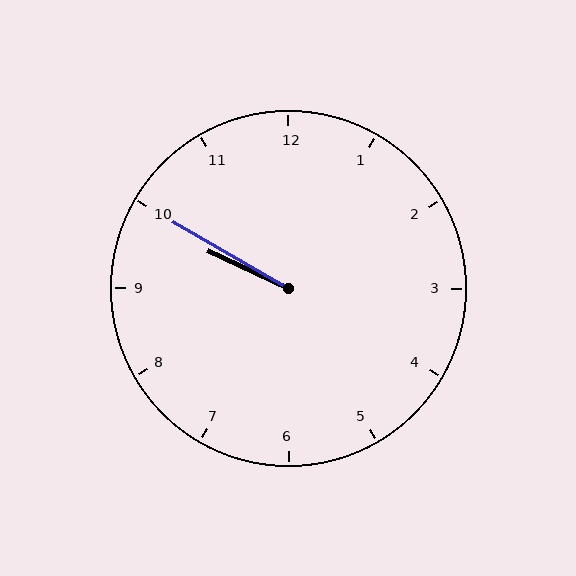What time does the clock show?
9:50.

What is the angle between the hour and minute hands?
Approximately 5 degrees.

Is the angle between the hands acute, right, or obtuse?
It is acute.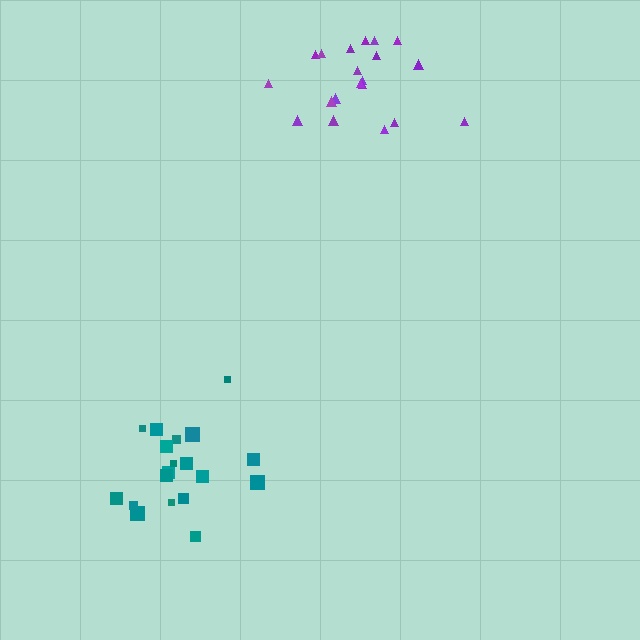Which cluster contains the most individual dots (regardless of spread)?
Teal (20).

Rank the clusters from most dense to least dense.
teal, purple.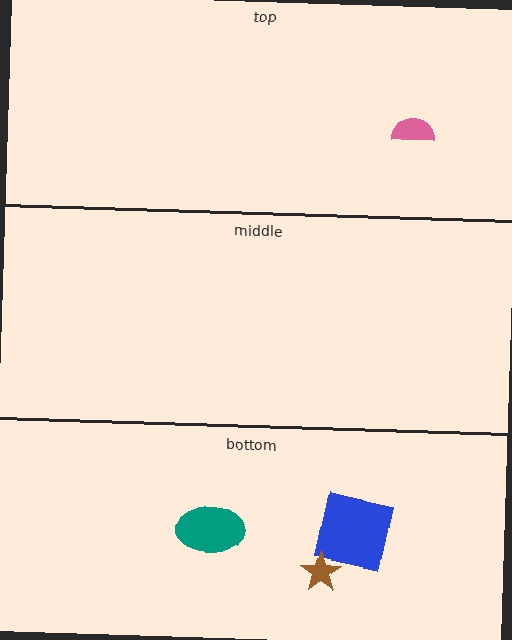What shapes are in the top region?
The pink semicircle.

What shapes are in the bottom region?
The teal ellipse, the blue square, the brown star.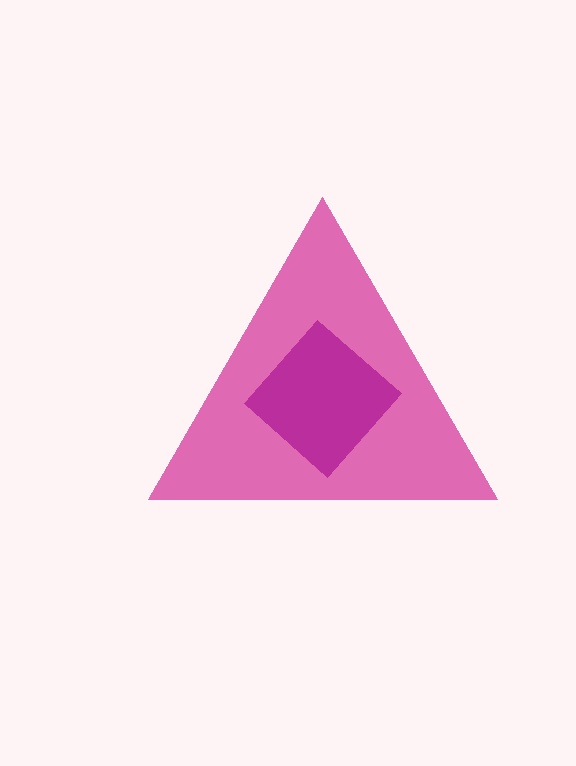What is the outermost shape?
The pink triangle.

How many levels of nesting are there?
2.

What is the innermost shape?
The magenta diamond.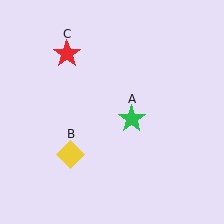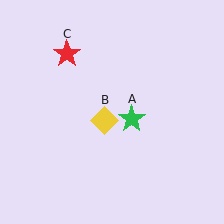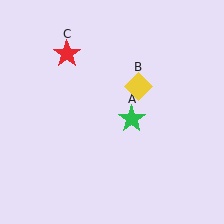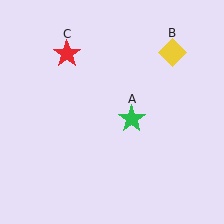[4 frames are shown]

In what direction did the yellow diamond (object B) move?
The yellow diamond (object B) moved up and to the right.